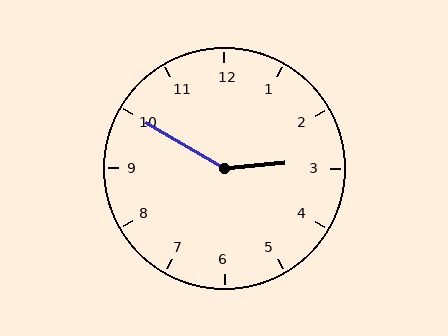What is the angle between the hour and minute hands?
Approximately 145 degrees.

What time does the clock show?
2:50.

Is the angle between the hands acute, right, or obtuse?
It is obtuse.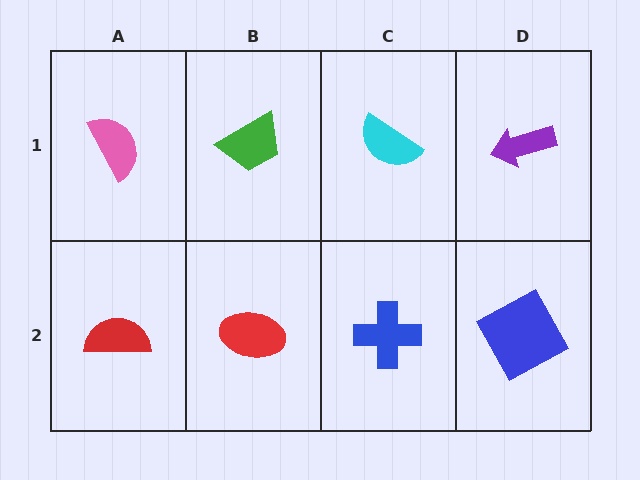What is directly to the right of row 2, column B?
A blue cross.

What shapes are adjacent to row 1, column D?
A blue square (row 2, column D), a cyan semicircle (row 1, column C).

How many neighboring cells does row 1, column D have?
2.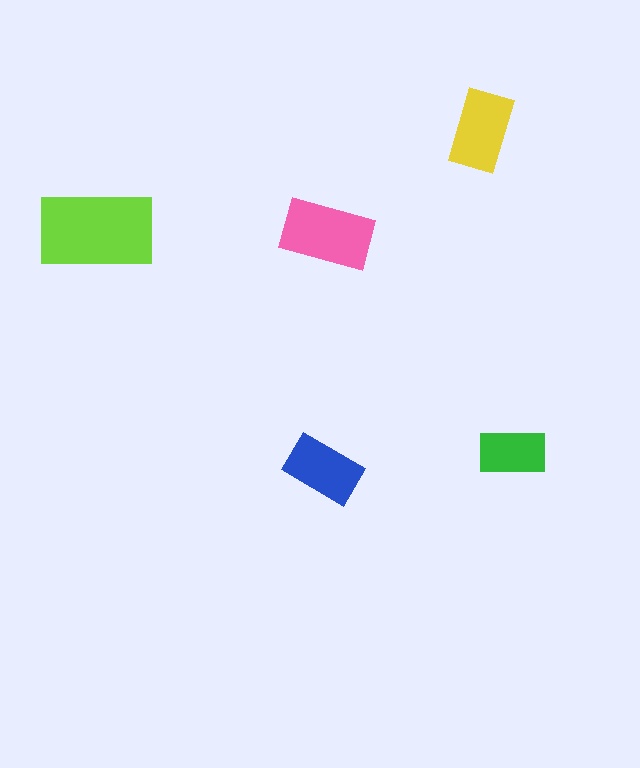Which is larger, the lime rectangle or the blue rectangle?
The lime one.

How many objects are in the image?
There are 5 objects in the image.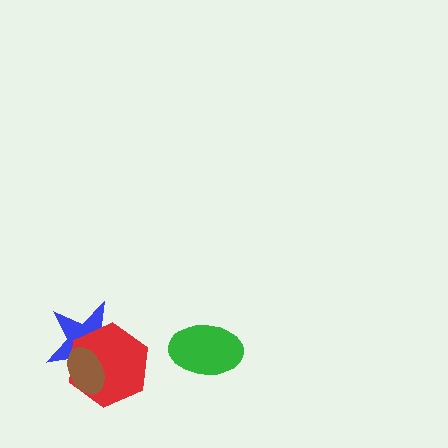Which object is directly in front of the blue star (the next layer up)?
The red hexagon is directly in front of the blue star.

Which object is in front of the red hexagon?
The brown ellipse is in front of the red hexagon.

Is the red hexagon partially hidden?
Yes, it is partially covered by another shape.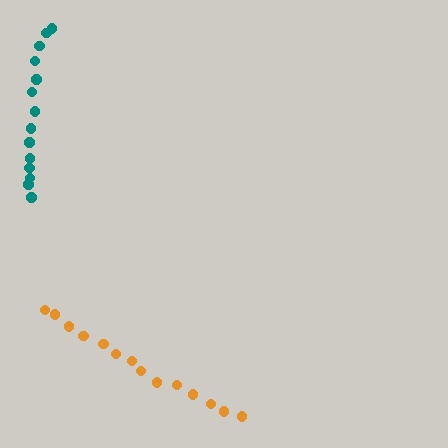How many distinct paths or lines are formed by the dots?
There are 2 distinct paths.